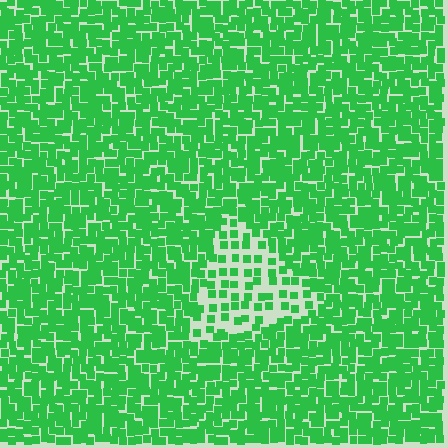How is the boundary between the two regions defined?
The boundary is defined by a change in element density (approximately 2.3x ratio). All elements are the same color, size, and shape.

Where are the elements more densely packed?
The elements are more densely packed outside the triangle boundary.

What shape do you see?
I see a triangle.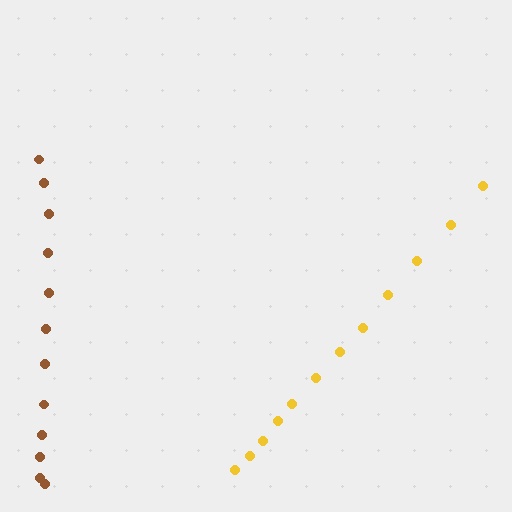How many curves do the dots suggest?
There are 2 distinct paths.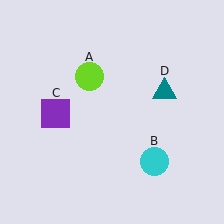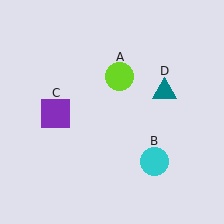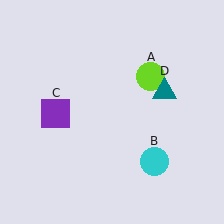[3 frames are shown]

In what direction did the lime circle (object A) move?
The lime circle (object A) moved right.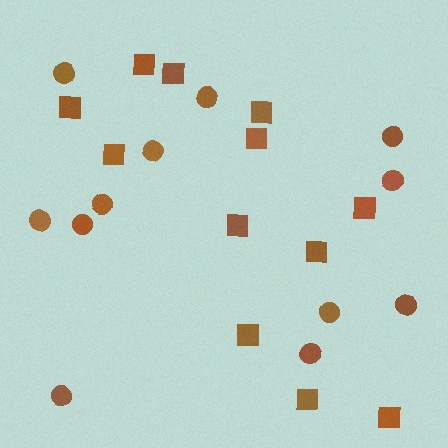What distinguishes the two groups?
There are 2 groups: one group of squares (12) and one group of circles (12).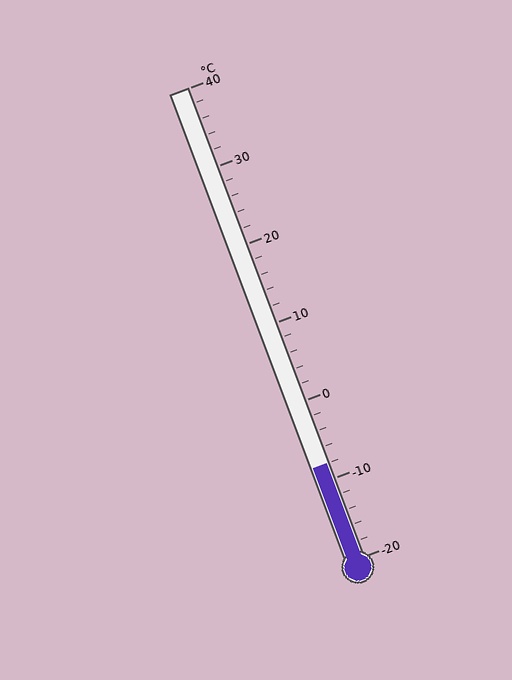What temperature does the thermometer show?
The thermometer shows approximately -8°C.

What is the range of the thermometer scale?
The thermometer scale ranges from -20°C to 40°C.